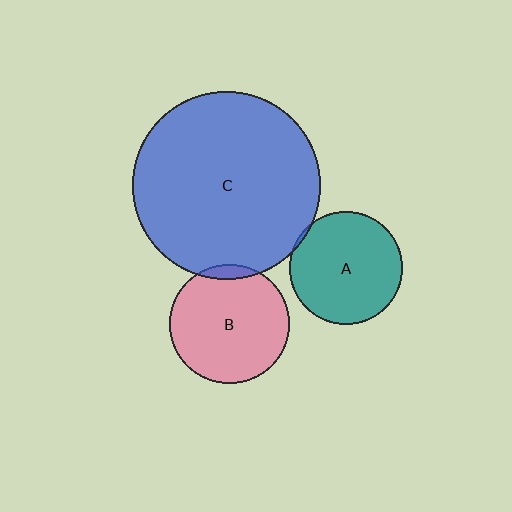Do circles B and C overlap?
Yes.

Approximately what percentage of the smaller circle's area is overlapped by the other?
Approximately 5%.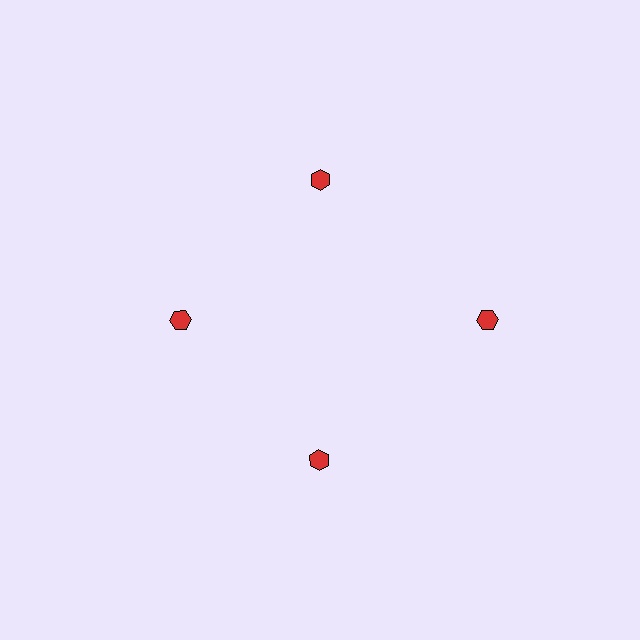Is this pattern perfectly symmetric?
No. The 4 red hexagons are arranged in a ring, but one element near the 3 o'clock position is pushed outward from the center, breaking the 4-fold rotational symmetry.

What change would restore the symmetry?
The symmetry would be restored by moving it inward, back onto the ring so that all 4 hexagons sit at equal angles and equal distance from the center.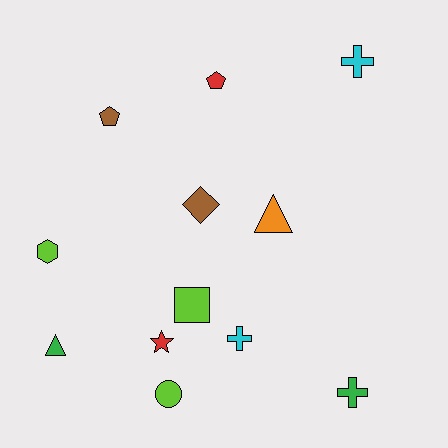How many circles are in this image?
There is 1 circle.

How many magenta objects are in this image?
There are no magenta objects.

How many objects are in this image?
There are 12 objects.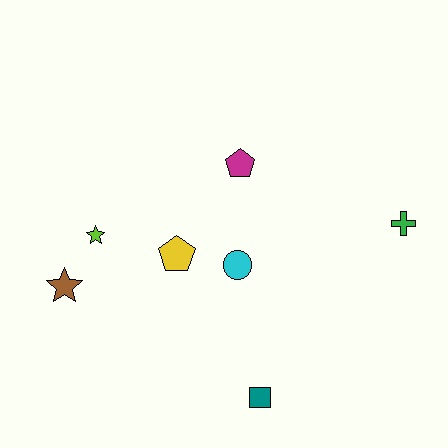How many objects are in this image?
There are 7 objects.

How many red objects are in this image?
There are no red objects.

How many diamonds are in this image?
There are no diamonds.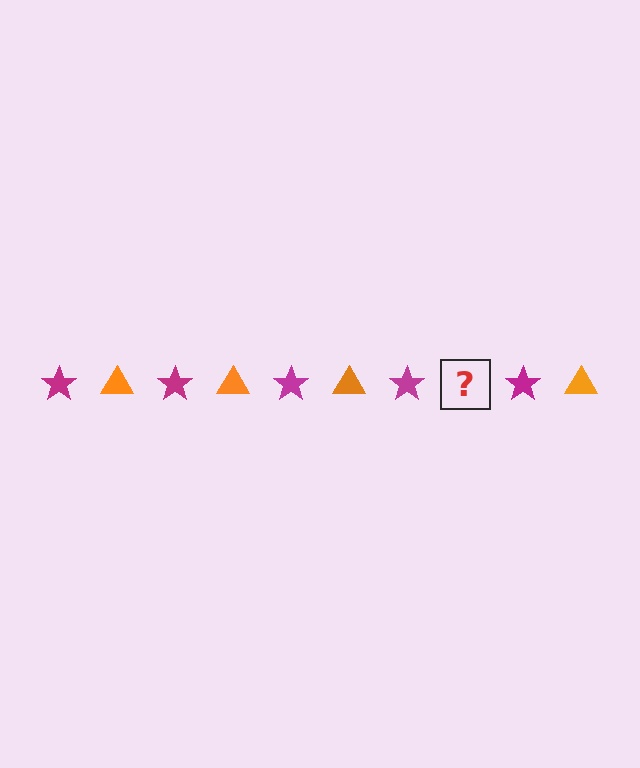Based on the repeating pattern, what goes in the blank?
The blank should be an orange triangle.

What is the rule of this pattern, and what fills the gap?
The rule is that the pattern alternates between magenta star and orange triangle. The gap should be filled with an orange triangle.